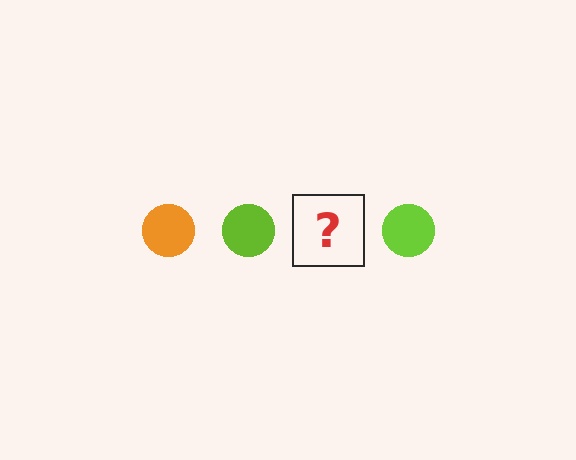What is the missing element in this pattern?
The missing element is an orange circle.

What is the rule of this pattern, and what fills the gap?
The rule is that the pattern cycles through orange, lime circles. The gap should be filled with an orange circle.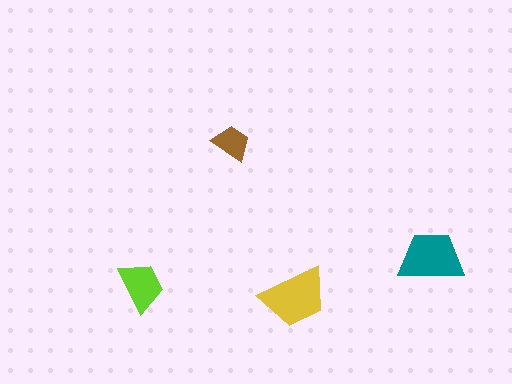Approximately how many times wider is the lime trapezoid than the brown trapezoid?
About 1.5 times wider.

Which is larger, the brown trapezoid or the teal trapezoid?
The teal one.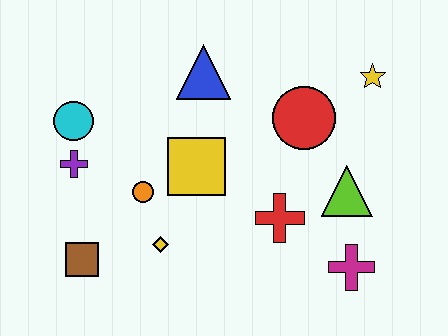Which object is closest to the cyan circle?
The purple cross is closest to the cyan circle.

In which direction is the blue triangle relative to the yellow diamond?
The blue triangle is above the yellow diamond.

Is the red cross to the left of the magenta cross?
Yes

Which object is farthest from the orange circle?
The yellow star is farthest from the orange circle.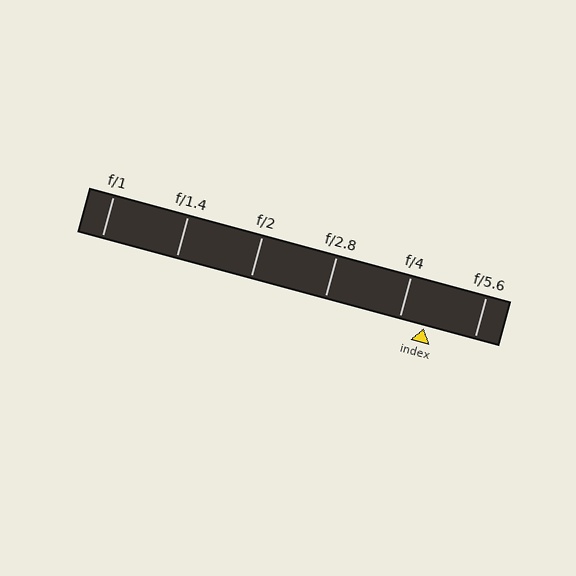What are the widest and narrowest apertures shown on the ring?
The widest aperture shown is f/1 and the narrowest is f/5.6.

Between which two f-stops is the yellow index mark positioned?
The index mark is between f/4 and f/5.6.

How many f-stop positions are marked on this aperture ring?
There are 6 f-stop positions marked.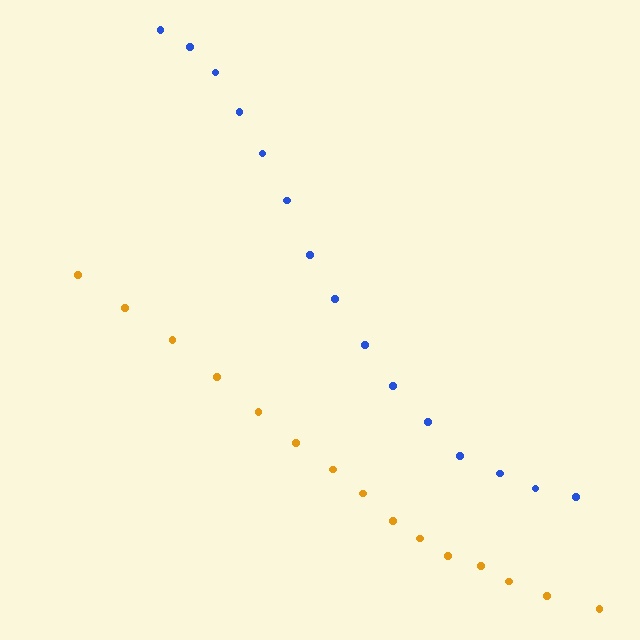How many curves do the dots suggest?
There are 2 distinct paths.